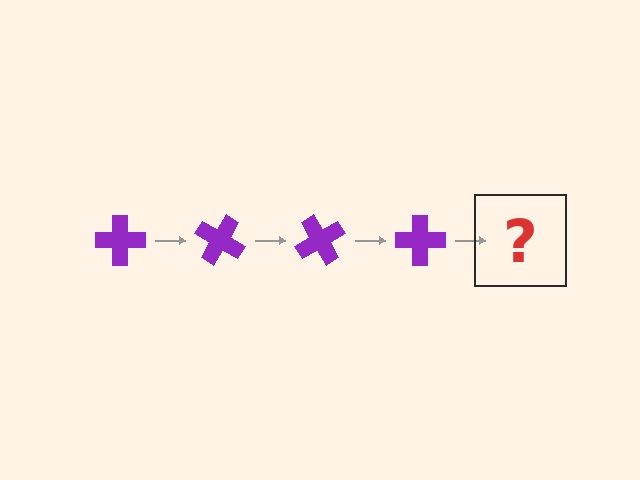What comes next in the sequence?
The next element should be a purple cross rotated 120 degrees.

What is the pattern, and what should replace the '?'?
The pattern is that the cross rotates 30 degrees each step. The '?' should be a purple cross rotated 120 degrees.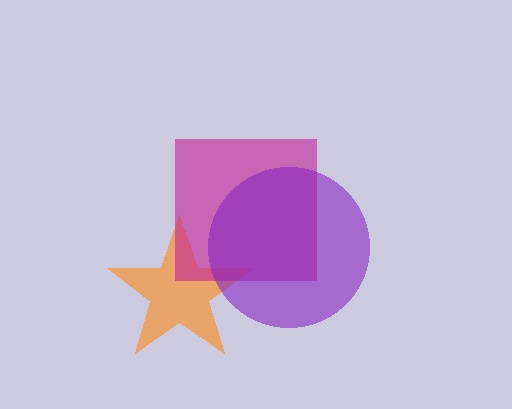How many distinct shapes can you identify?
There are 3 distinct shapes: an orange star, a magenta square, a purple circle.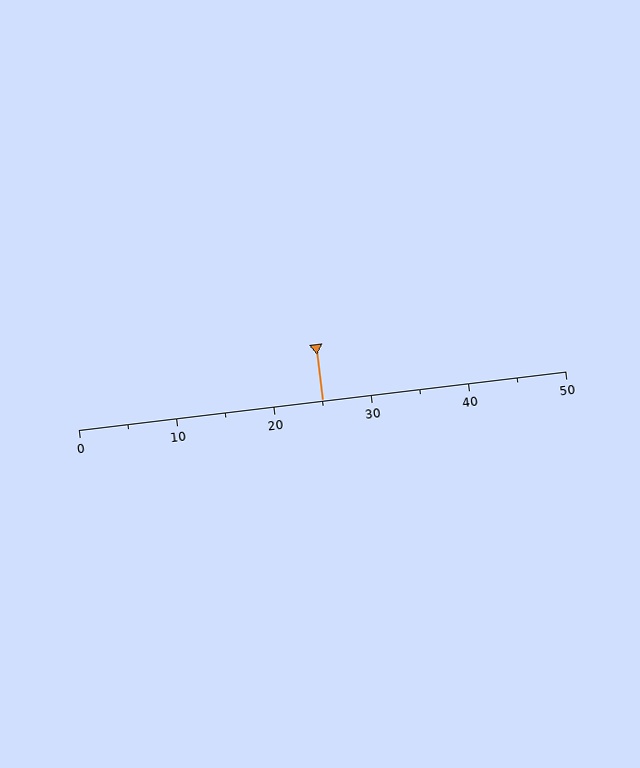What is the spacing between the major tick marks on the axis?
The major ticks are spaced 10 apart.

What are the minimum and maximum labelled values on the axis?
The axis runs from 0 to 50.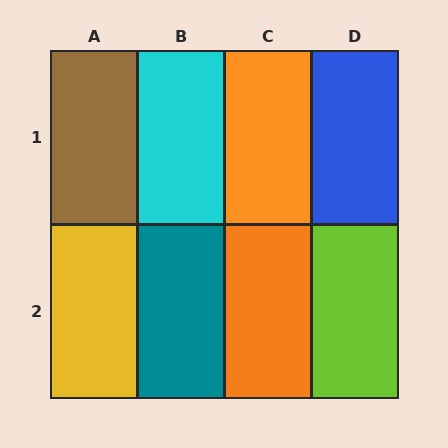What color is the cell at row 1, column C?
Orange.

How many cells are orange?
2 cells are orange.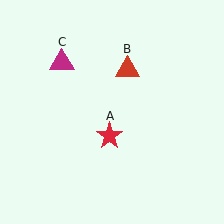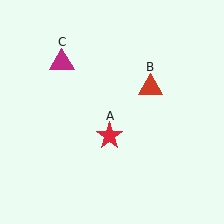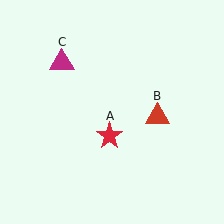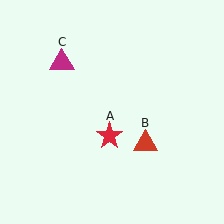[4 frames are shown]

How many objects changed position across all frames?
1 object changed position: red triangle (object B).